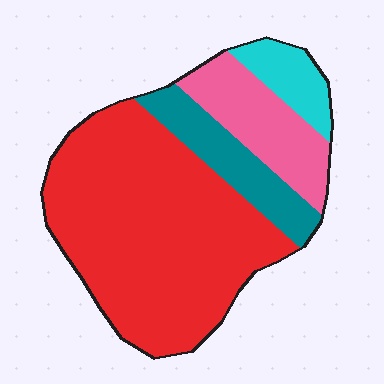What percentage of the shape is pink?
Pink takes up less than a quarter of the shape.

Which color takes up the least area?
Cyan, at roughly 10%.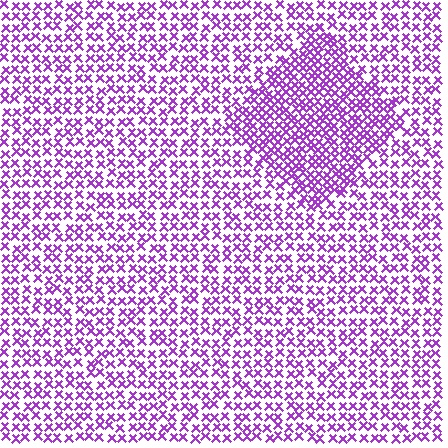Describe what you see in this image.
The image contains small purple elements arranged at two different densities. A diamond-shaped region is visible where the elements are more densely packed than the surrounding area.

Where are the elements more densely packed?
The elements are more densely packed inside the diamond boundary.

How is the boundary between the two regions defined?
The boundary is defined by a change in element density (approximately 1.7x ratio). All elements are the same color, size, and shape.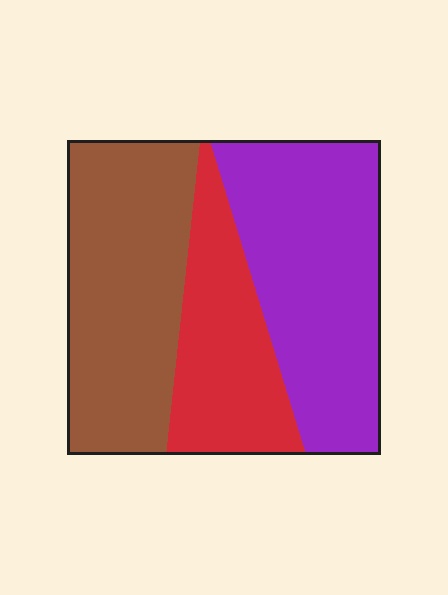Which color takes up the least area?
Red, at roughly 25%.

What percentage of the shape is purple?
Purple takes up about two fifths (2/5) of the shape.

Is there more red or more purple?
Purple.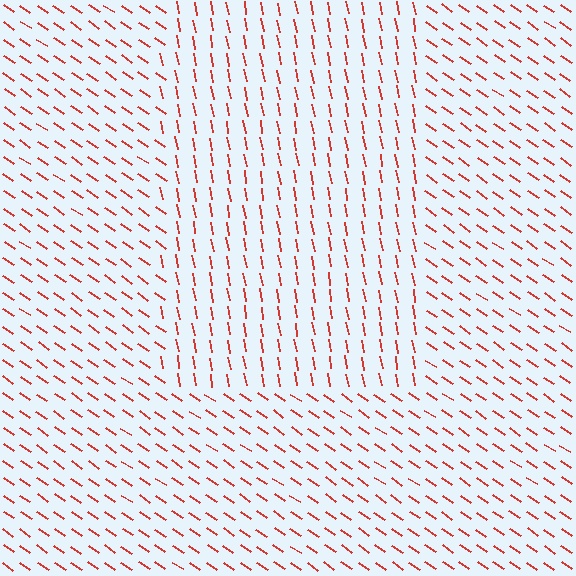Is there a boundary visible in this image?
Yes, there is a texture boundary formed by a change in line orientation.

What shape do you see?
I see a rectangle.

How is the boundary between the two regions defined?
The boundary is defined purely by a change in line orientation (approximately 45 degrees difference). All lines are the same color and thickness.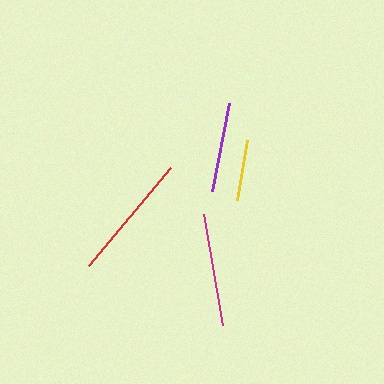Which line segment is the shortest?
The yellow line is the shortest at approximately 60 pixels.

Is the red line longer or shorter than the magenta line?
The red line is longer than the magenta line.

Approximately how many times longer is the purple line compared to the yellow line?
The purple line is approximately 1.5 times the length of the yellow line.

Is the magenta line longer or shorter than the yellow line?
The magenta line is longer than the yellow line.